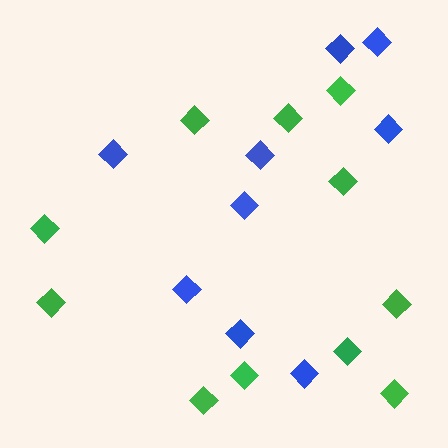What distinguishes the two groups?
There are 2 groups: one group of blue diamonds (9) and one group of green diamonds (11).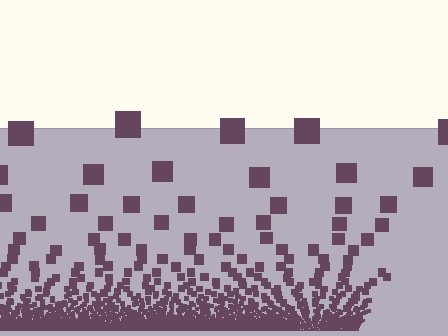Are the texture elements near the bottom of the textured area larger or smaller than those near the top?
Smaller. The gradient is inverted — elements near the bottom are smaller and denser.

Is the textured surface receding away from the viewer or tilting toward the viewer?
The surface appears to tilt toward the viewer. Texture elements get larger and sparser toward the top.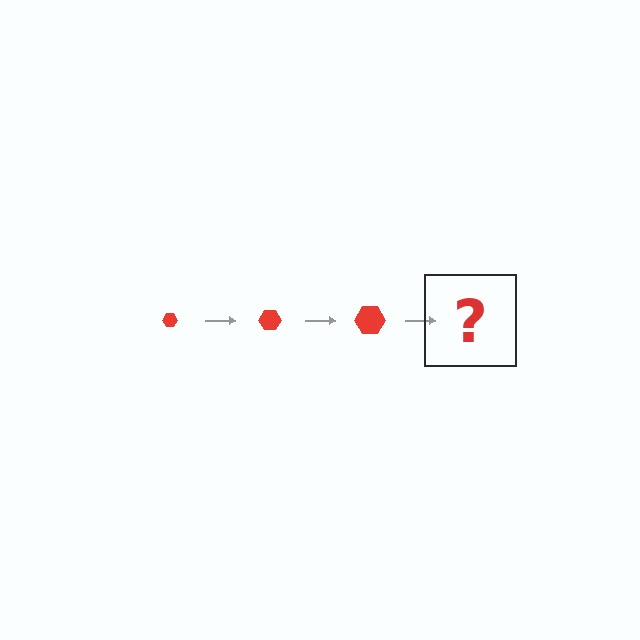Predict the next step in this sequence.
The next step is a red hexagon, larger than the previous one.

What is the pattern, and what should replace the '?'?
The pattern is that the hexagon gets progressively larger each step. The '?' should be a red hexagon, larger than the previous one.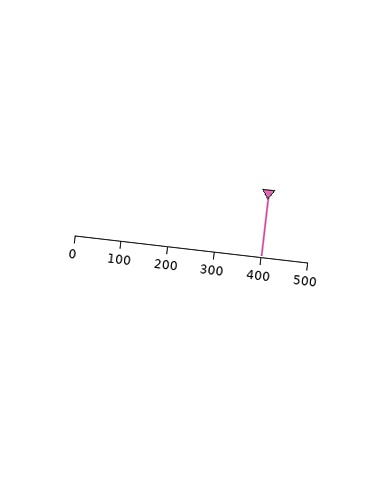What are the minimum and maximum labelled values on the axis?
The axis runs from 0 to 500.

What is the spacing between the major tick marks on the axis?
The major ticks are spaced 100 apart.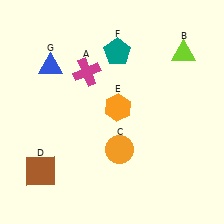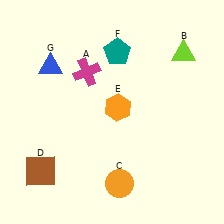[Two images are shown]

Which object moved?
The orange circle (C) moved down.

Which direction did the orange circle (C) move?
The orange circle (C) moved down.